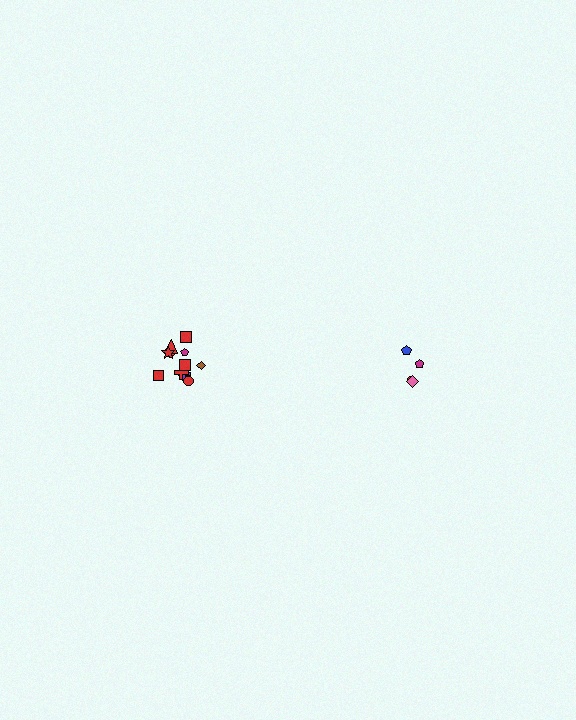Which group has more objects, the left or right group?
The left group.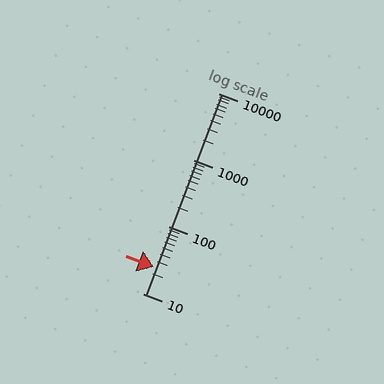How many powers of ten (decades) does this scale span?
The scale spans 3 decades, from 10 to 10000.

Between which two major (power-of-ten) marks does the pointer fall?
The pointer is between 10 and 100.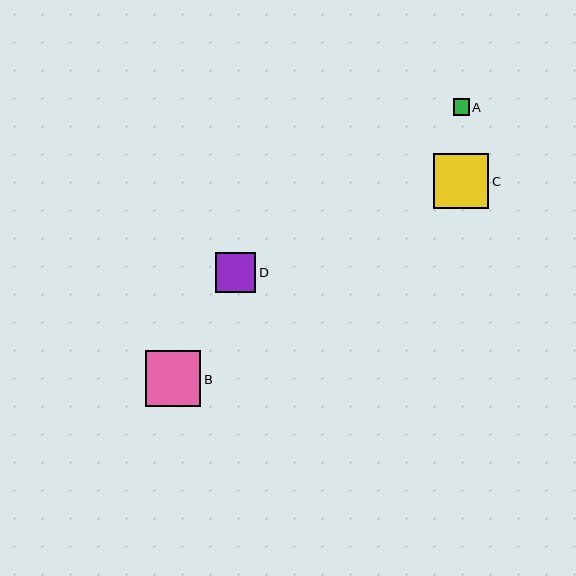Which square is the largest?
Square B is the largest with a size of approximately 56 pixels.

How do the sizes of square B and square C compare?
Square B and square C are approximately the same size.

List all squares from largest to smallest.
From largest to smallest: B, C, D, A.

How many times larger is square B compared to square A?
Square B is approximately 3.4 times the size of square A.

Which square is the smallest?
Square A is the smallest with a size of approximately 16 pixels.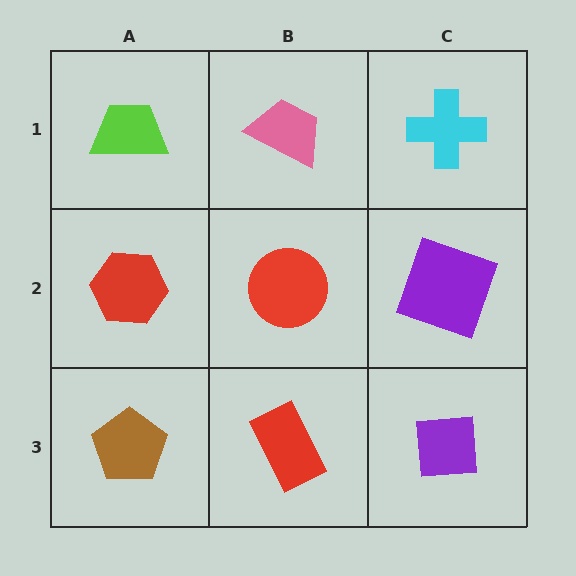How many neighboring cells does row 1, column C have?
2.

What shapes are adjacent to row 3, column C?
A purple square (row 2, column C), a red rectangle (row 3, column B).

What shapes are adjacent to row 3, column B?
A red circle (row 2, column B), a brown pentagon (row 3, column A), a purple square (row 3, column C).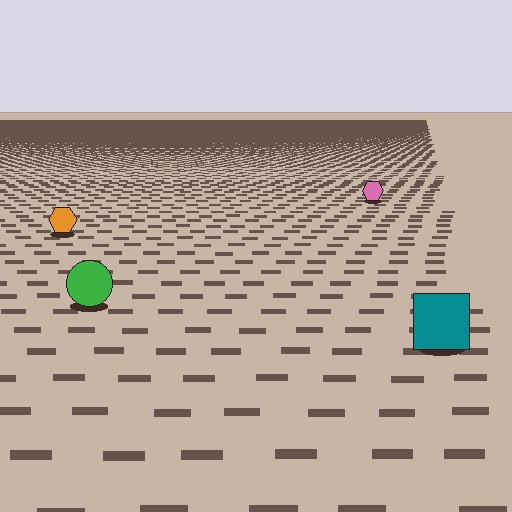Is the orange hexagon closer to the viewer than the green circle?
No. The green circle is closer — you can tell from the texture gradient: the ground texture is coarser near it.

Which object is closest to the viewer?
The teal square is closest. The texture marks near it are larger and more spread out.